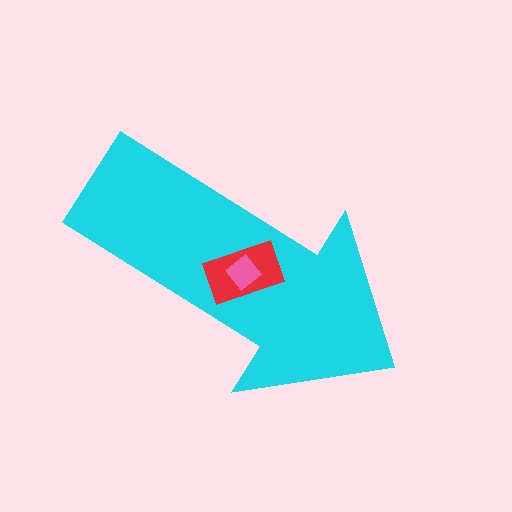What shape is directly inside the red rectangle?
The pink diamond.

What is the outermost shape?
The cyan arrow.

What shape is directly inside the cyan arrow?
The red rectangle.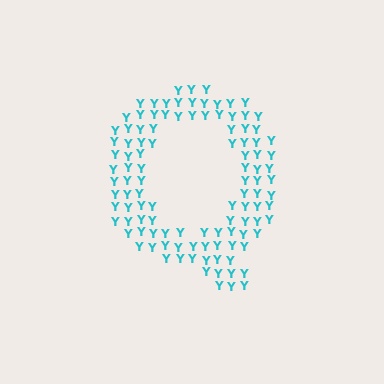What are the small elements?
The small elements are letter Y's.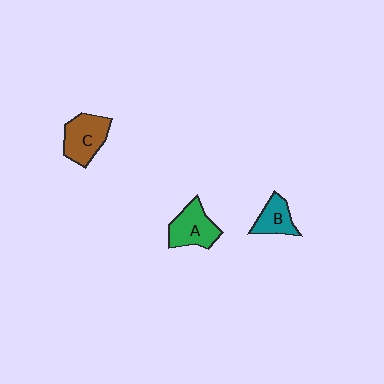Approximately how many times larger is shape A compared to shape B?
Approximately 1.4 times.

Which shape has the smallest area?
Shape B (teal).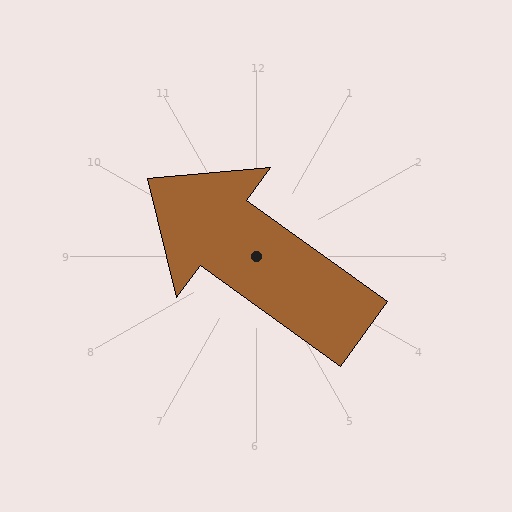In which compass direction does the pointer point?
Northwest.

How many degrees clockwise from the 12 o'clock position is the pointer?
Approximately 306 degrees.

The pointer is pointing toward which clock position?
Roughly 10 o'clock.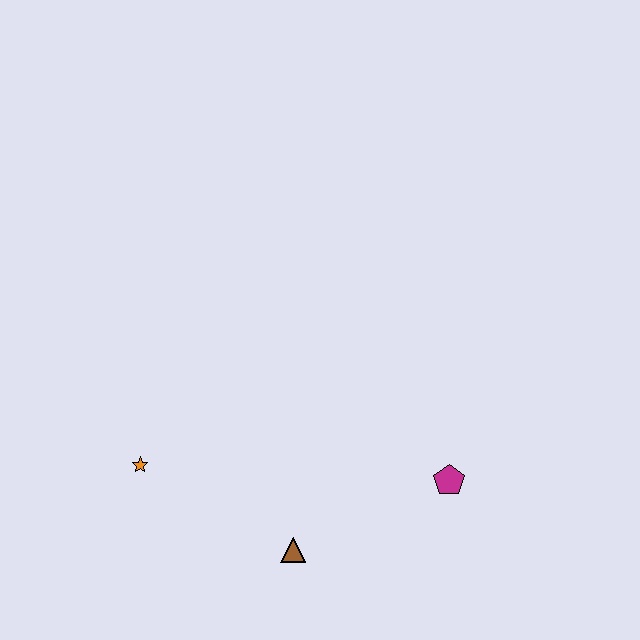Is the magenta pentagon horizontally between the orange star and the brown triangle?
No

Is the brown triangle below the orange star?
Yes